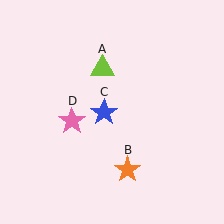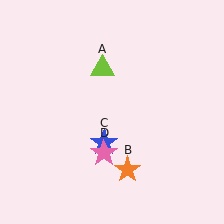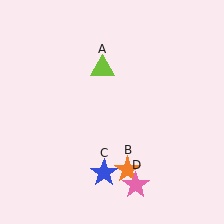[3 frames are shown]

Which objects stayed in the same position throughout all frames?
Lime triangle (object A) and orange star (object B) remained stationary.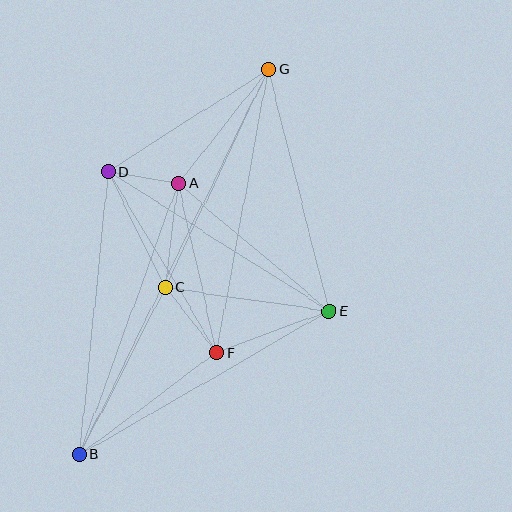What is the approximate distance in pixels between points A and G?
The distance between A and G is approximately 145 pixels.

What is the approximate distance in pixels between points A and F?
The distance between A and F is approximately 173 pixels.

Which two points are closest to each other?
Points A and D are closest to each other.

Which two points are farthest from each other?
Points B and G are farthest from each other.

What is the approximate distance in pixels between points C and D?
The distance between C and D is approximately 130 pixels.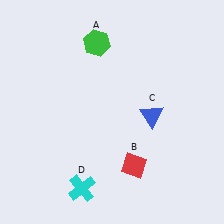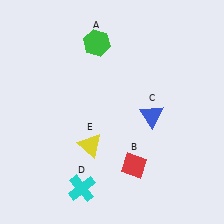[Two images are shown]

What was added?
A yellow triangle (E) was added in Image 2.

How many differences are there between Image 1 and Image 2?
There is 1 difference between the two images.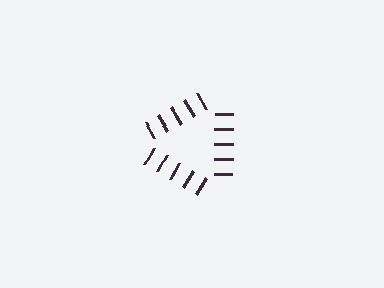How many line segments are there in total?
15 — 5 along each of the 3 edges.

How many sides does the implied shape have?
3 sides — the line-ends trace a triangle.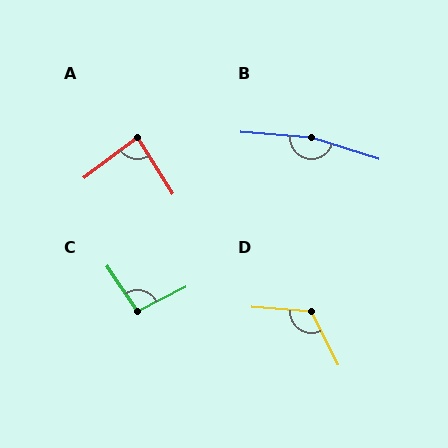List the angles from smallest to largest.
A (85°), C (97°), D (120°), B (167°).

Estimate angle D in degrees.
Approximately 120 degrees.